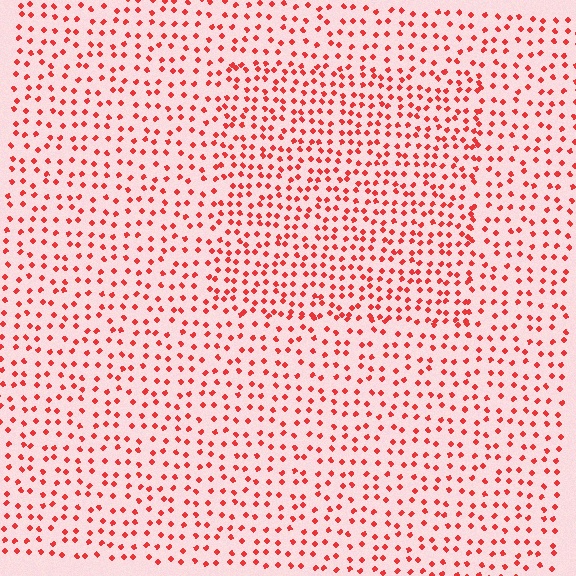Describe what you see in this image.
The image contains small red elements arranged at two different densities. A rectangle-shaped region is visible where the elements are more densely packed than the surrounding area.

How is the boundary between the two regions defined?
The boundary is defined by a change in element density (approximately 1.5x ratio). All elements are the same color, size, and shape.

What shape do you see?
I see a rectangle.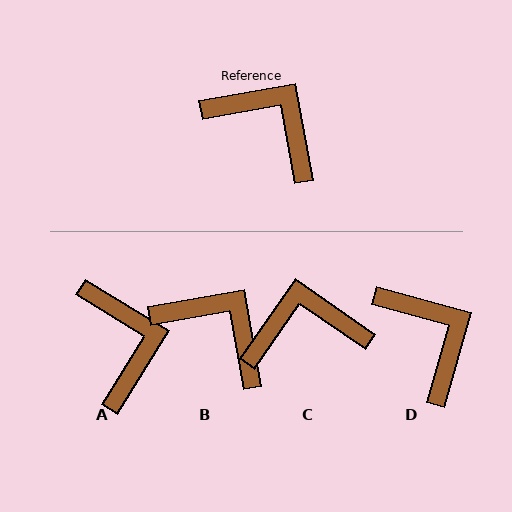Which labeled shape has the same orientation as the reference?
B.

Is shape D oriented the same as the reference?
No, it is off by about 26 degrees.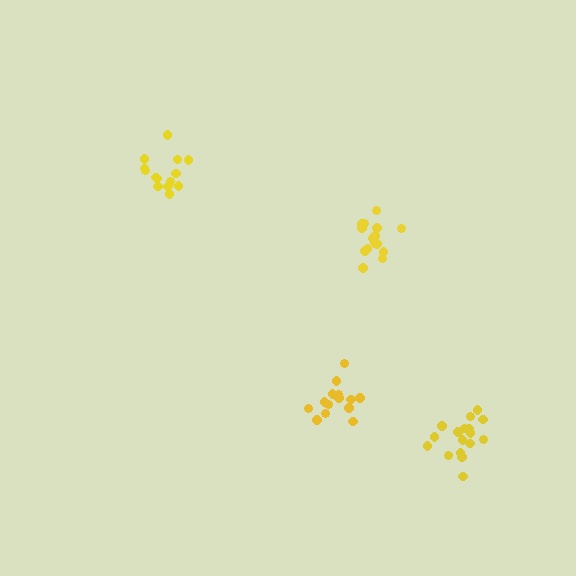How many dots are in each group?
Group 1: 16 dots, Group 2: 14 dots, Group 3: 14 dots, Group 4: 17 dots (61 total).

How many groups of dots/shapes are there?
There are 4 groups.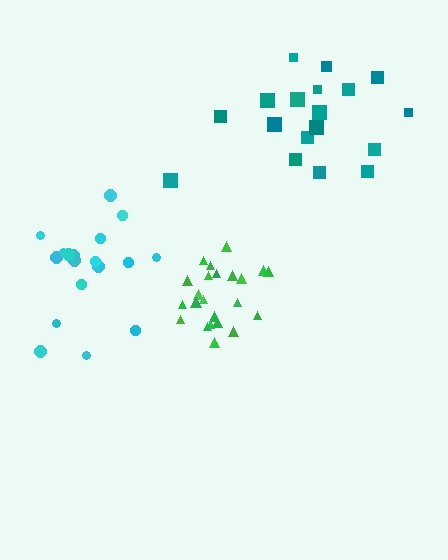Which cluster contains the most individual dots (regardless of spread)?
Green (24).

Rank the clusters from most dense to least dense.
green, cyan, teal.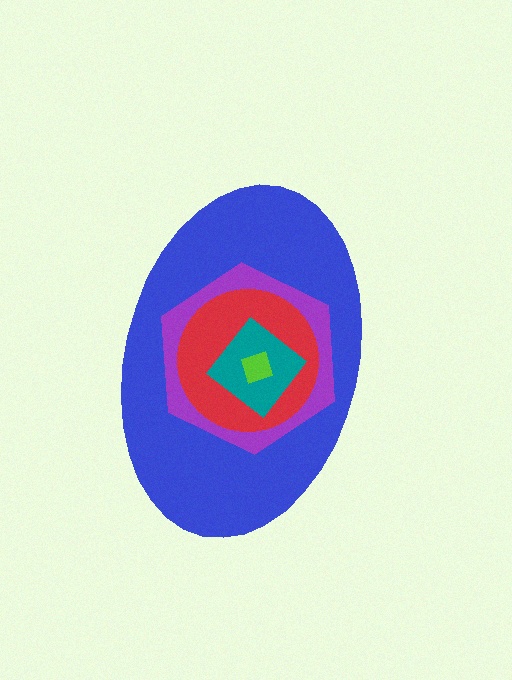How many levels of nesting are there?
5.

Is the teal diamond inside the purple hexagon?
Yes.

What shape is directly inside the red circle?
The teal diamond.